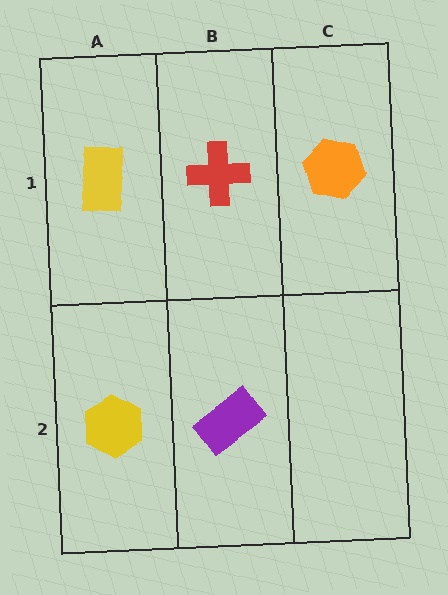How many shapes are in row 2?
2 shapes.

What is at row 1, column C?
An orange hexagon.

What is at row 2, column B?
A purple rectangle.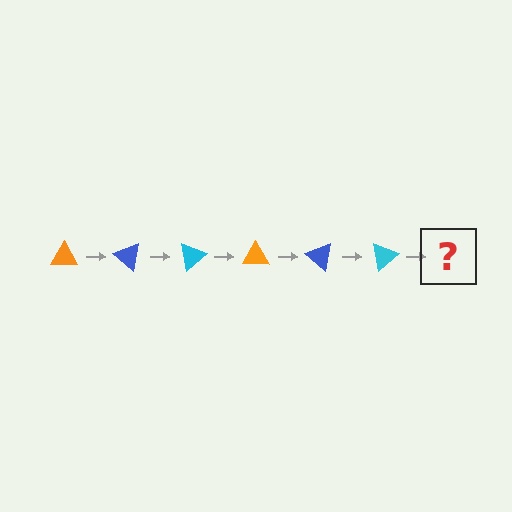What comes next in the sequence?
The next element should be an orange triangle, rotated 240 degrees from the start.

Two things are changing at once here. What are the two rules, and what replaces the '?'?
The two rules are that it rotates 40 degrees each step and the color cycles through orange, blue, and cyan. The '?' should be an orange triangle, rotated 240 degrees from the start.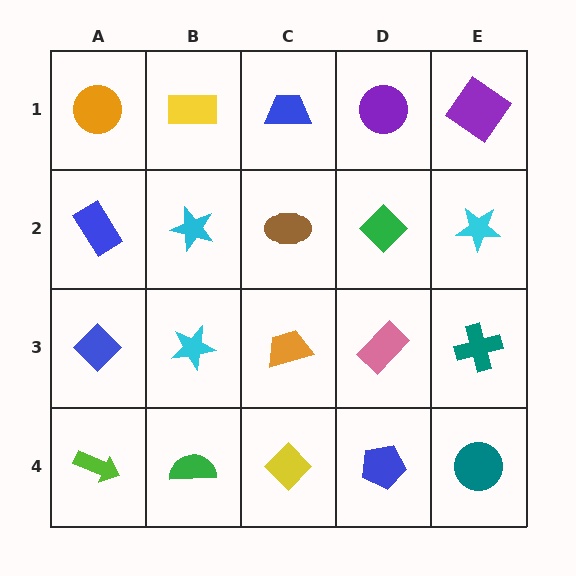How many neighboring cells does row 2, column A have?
3.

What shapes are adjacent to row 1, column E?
A cyan star (row 2, column E), a purple circle (row 1, column D).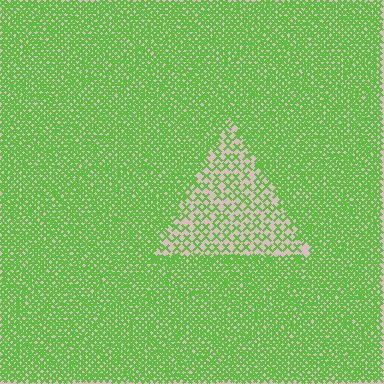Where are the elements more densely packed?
The elements are more densely packed outside the triangle boundary.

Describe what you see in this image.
The image contains small lime elements arranged at two different densities. A triangle-shaped region is visible where the elements are less densely packed than the surrounding area.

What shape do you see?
I see a triangle.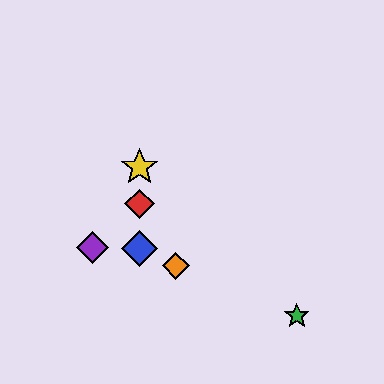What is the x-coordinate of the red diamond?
The red diamond is at x≈140.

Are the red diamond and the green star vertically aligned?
No, the red diamond is at x≈140 and the green star is at x≈297.